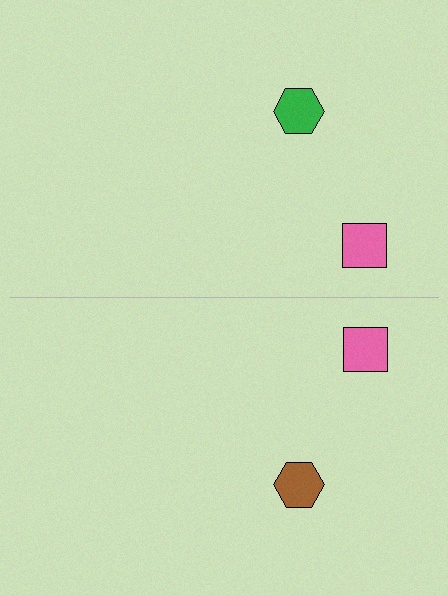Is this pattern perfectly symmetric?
No, the pattern is not perfectly symmetric. The brown hexagon on the bottom side breaks the symmetry — its mirror counterpart is green.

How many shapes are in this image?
There are 4 shapes in this image.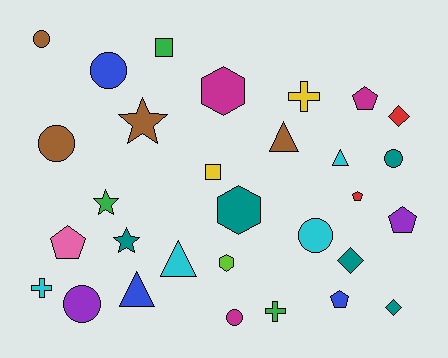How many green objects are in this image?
There are 3 green objects.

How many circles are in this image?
There are 7 circles.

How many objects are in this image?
There are 30 objects.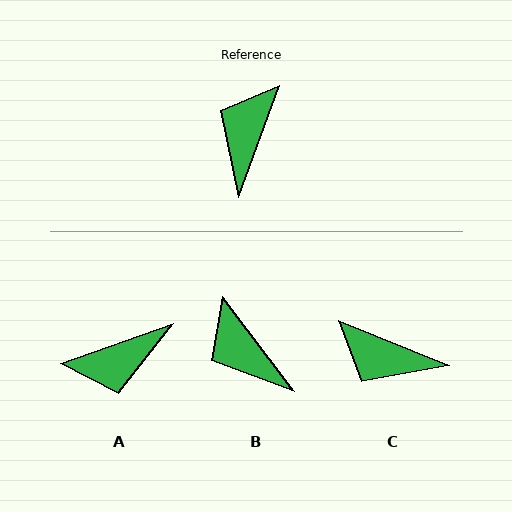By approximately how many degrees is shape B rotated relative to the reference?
Approximately 57 degrees counter-clockwise.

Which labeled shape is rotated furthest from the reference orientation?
A, about 129 degrees away.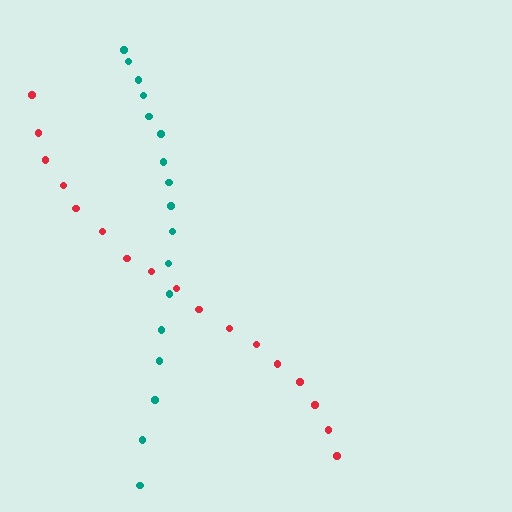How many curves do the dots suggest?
There are 2 distinct paths.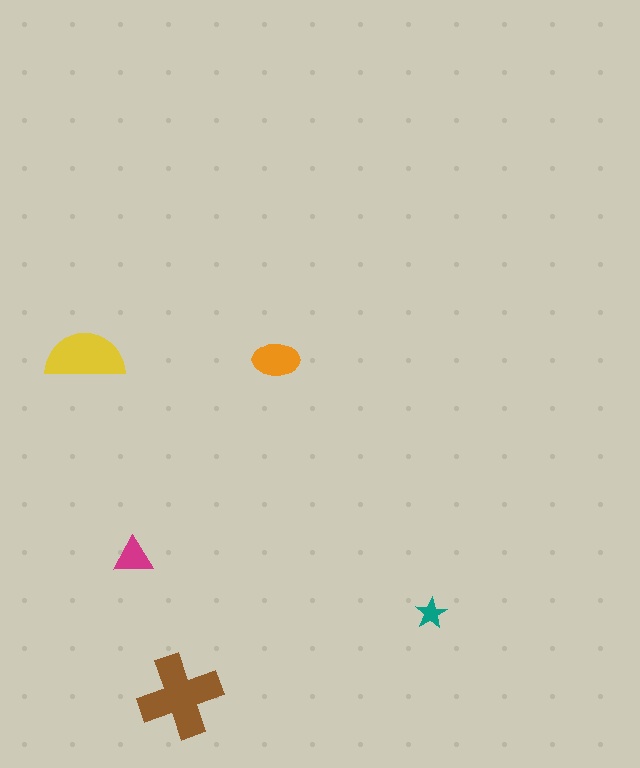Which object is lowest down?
The brown cross is bottommost.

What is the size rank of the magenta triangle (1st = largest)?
4th.